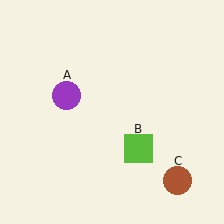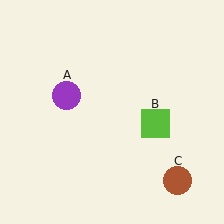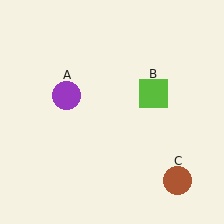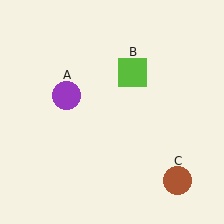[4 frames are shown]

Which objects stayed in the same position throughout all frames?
Purple circle (object A) and brown circle (object C) remained stationary.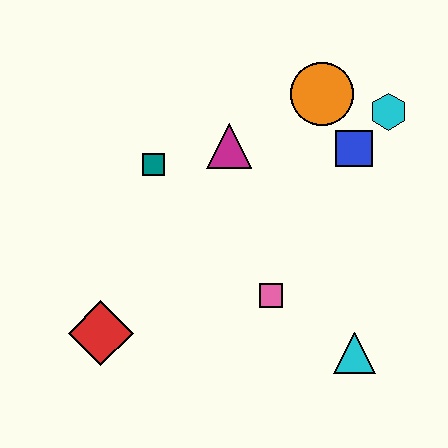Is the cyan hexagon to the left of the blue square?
No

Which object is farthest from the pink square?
The cyan hexagon is farthest from the pink square.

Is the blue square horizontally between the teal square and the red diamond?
No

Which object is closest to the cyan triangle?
The pink square is closest to the cyan triangle.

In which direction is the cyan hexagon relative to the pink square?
The cyan hexagon is above the pink square.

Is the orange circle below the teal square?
No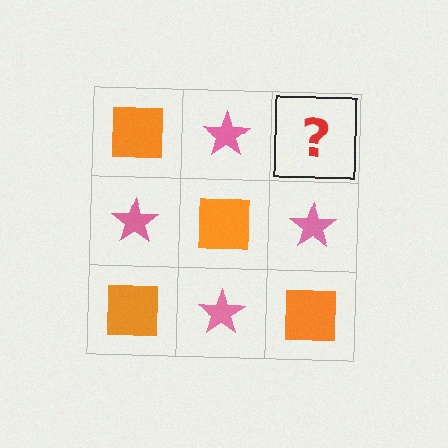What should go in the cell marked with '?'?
The missing cell should contain an orange square.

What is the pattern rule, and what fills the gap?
The rule is that it alternates orange square and pink star in a checkerboard pattern. The gap should be filled with an orange square.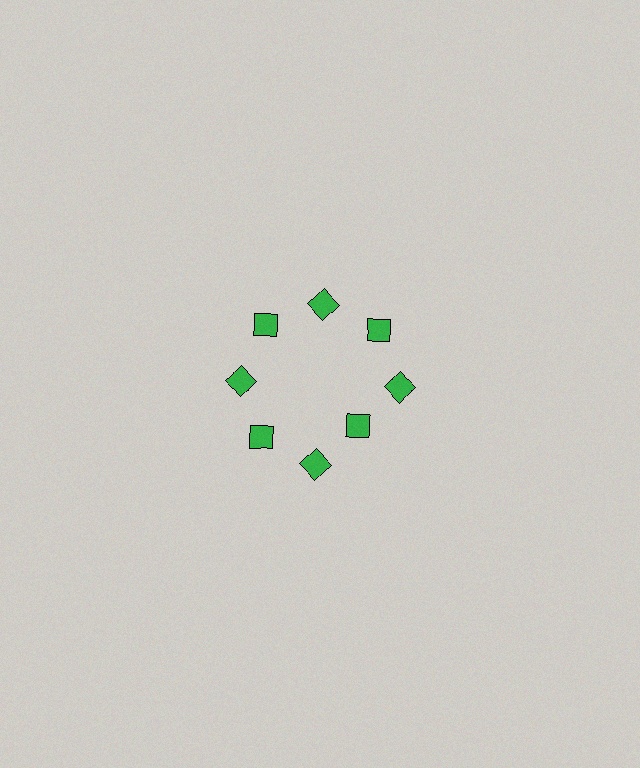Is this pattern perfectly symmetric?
No. The 8 green diamonds are arranged in a ring, but one element near the 4 o'clock position is pulled inward toward the center, breaking the 8-fold rotational symmetry.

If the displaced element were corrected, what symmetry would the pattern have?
It would have 8-fold rotational symmetry — the pattern would map onto itself every 45 degrees.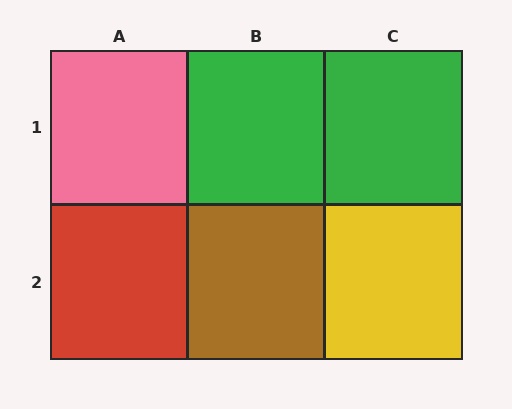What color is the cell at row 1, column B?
Green.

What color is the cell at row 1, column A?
Pink.